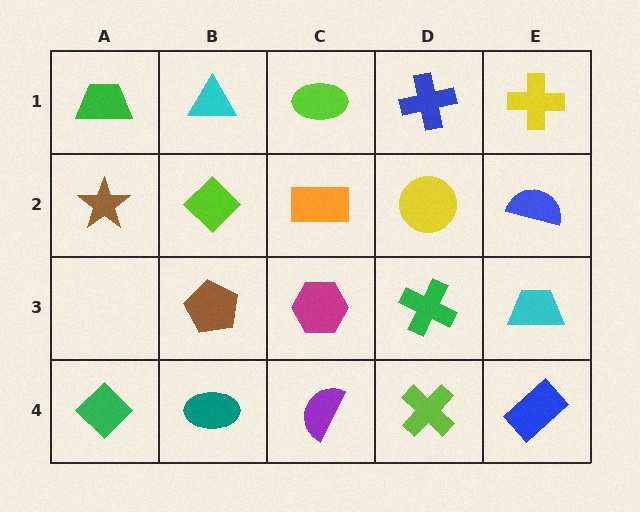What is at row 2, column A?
A brown star.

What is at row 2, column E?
A blue semicircle.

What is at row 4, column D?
A lime cross.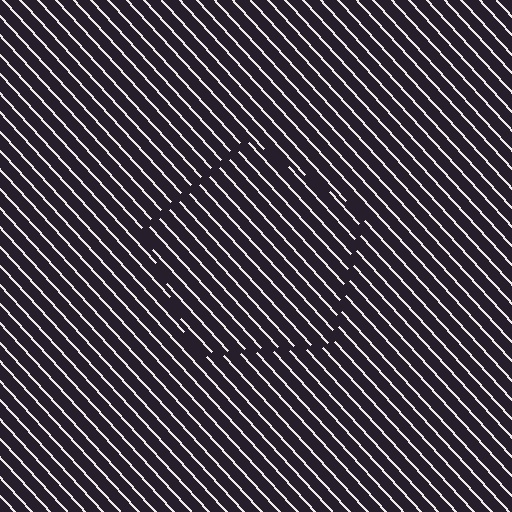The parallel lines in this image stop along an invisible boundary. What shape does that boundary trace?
An illusory pentagon. The interior of the shape contains the same grating, shifted by half a period — the contour is defined by the phase discontinuity where line-ends from the inner and outer gratings abut.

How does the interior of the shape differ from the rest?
The interior of the shape contains the same grating, shifted by half a period — the contour is defined by the phase discontinuity where line-ends from the inner and outer gratings abut.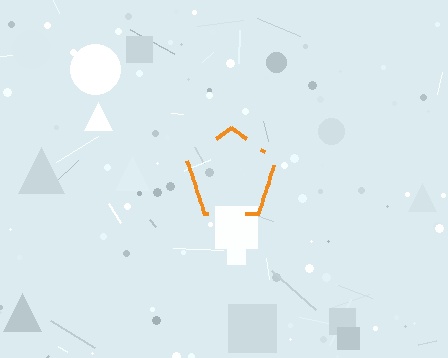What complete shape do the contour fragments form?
The contour fragments form a pentagon.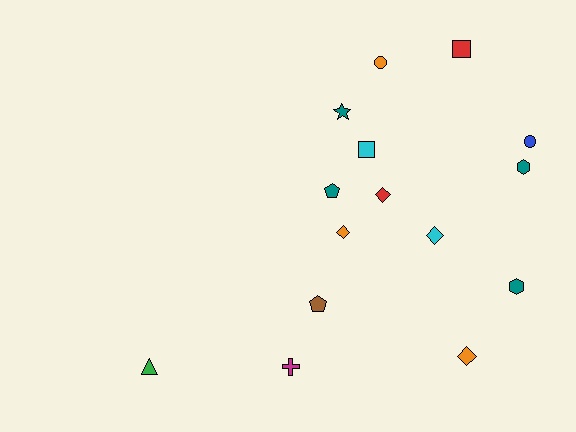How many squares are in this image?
There are 2 squares.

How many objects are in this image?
There are 15 objects.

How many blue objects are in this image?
There is 1 blue object.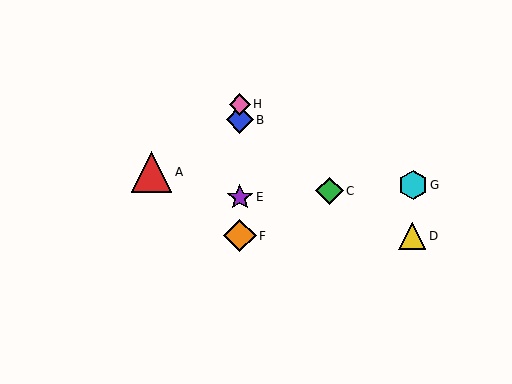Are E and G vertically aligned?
No, E is at x≈240 and G is at x≈413.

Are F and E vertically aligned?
Yes, both are at x≈240.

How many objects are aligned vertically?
4 objects (B, E, F, H) are aligned vertically.